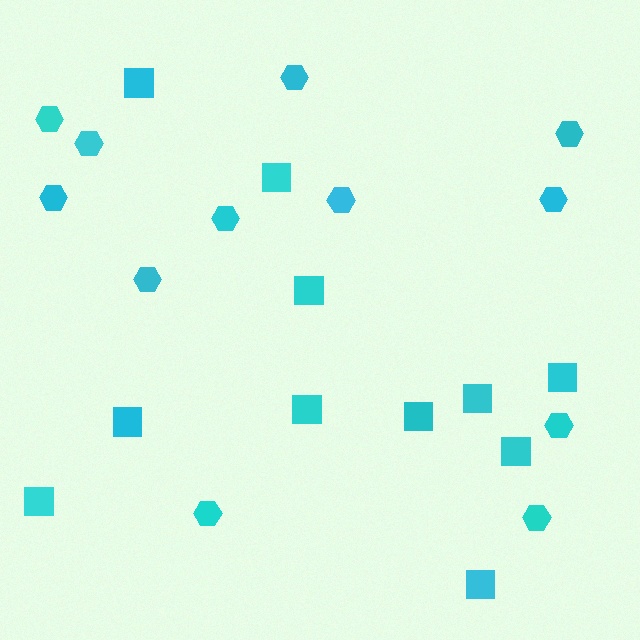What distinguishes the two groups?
There are 2 groups: one group of hexagons (12) and one group of squares (11).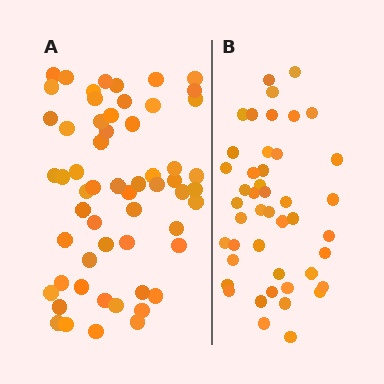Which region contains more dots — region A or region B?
Region A (the left region) has more dots.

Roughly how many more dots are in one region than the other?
Region A has approximately 15 more dots than region B.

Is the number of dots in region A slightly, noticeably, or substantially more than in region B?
Region A has noticeably more, but not dramatically so. The ratio is roughly 1.3 to 1.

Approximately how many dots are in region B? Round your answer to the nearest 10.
About 40 dots. (The exact count is 45, which rounds to 40.)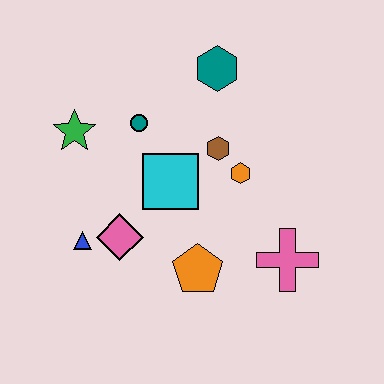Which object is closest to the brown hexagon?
The orange hexagon is closest to the brown hexagon.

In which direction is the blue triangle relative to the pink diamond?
The blue triangle is to the left of the pink diamond.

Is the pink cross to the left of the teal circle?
No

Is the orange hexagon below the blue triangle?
No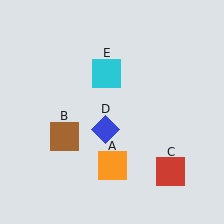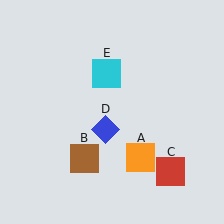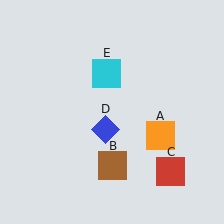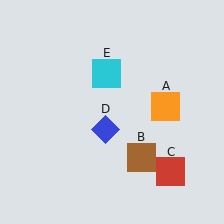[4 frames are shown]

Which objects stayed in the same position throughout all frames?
Red square (object C) and blue diamond (object D) and cyan square (object E) remained stationary.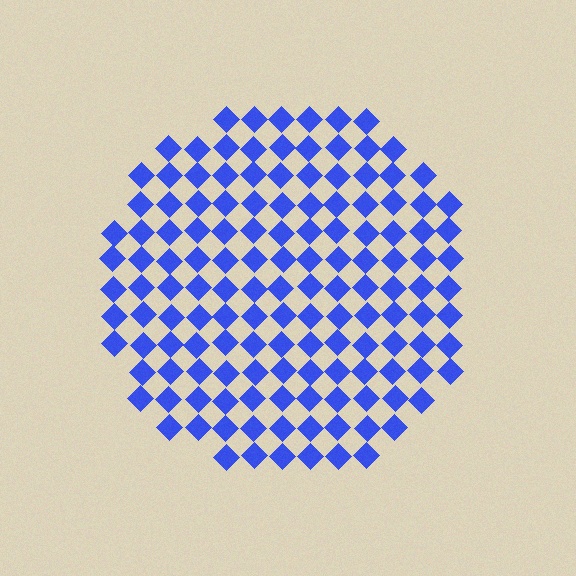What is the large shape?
The large shape is a circle.